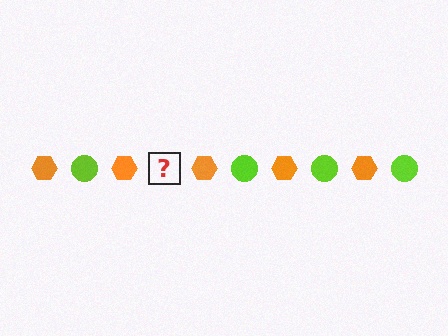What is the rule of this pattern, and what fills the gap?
The rule is that the pattern alternates between orange hexagon and lime circle. The gap should be filled with a lime circle.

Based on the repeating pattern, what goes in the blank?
The blank should be a lime circle.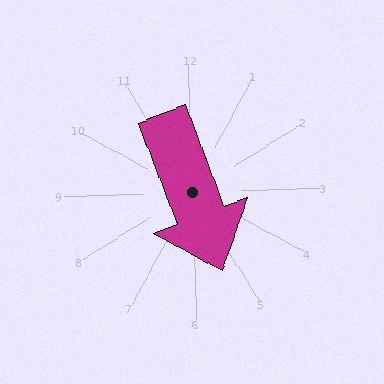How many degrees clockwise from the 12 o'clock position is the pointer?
Approximately 161 degrees.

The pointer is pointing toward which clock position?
Roughly 5 o'clock.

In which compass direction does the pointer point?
South.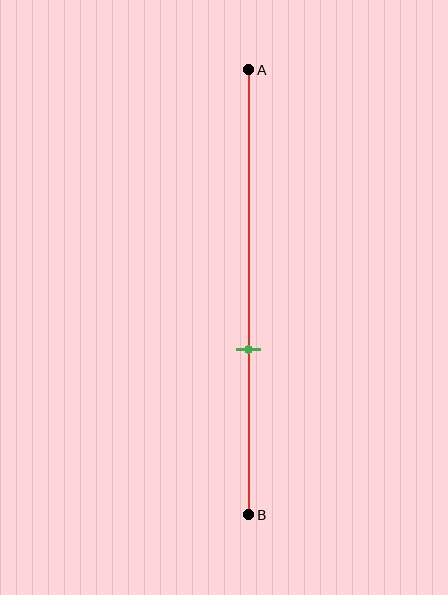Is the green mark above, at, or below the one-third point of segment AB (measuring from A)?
The green mark is below the one-third point of segment AB.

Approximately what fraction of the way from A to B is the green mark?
The green mark is approximately 65% of the way from A to B.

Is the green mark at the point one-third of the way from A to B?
No, the mark is at about 65% from A, not at the 33% one-third point.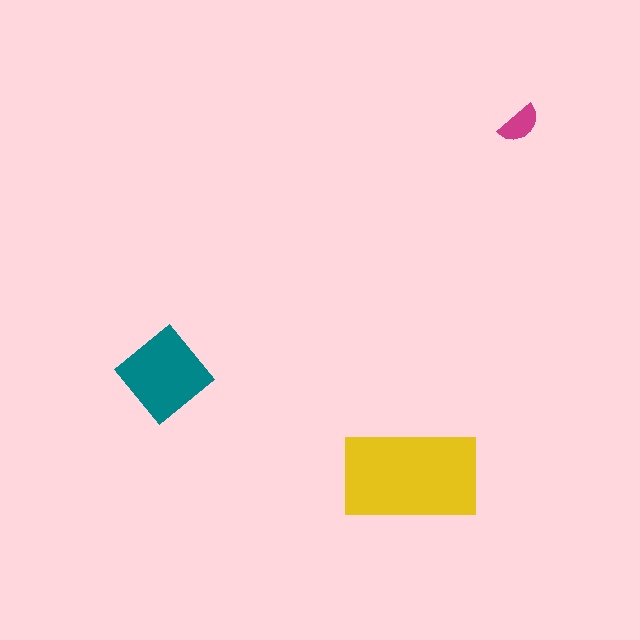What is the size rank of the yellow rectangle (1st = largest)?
1st.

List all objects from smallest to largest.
The magenta semicircle, the teal diamond, the yellow rectangle.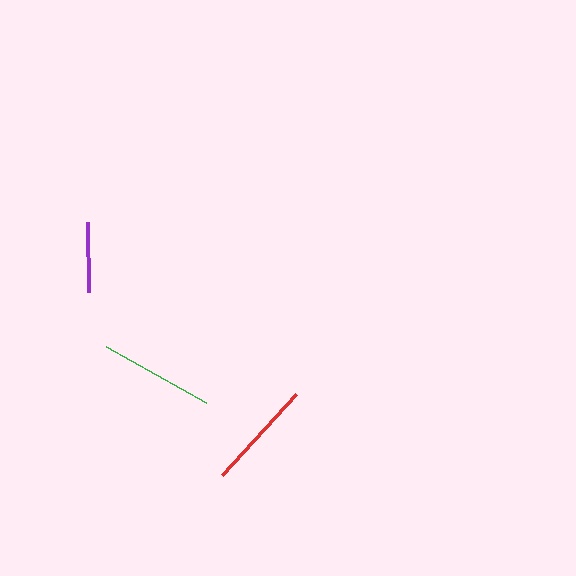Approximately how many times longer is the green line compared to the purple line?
The green line is approximately 1.6 times the length of the purple line.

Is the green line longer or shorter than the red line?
The green line is longer than the red line.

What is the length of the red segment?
The red segment is approximately 110 pixels long.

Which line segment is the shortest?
The purple line is the shortest at approximately 70 pixels.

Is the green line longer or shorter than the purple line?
The green line is longer than the purple line.